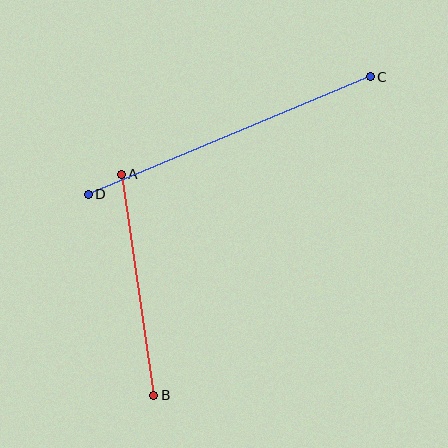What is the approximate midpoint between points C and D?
The midpoint is at approximately (229, 135) pixels.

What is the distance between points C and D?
The distance is approximately 305 pixels.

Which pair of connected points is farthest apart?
Points C and D are farthest apart.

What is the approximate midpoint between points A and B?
The midpoint is at approximately (137, 285) pixels.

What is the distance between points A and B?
The distance is approximately 223 pixels.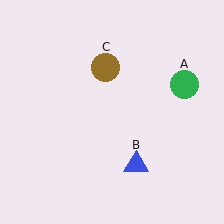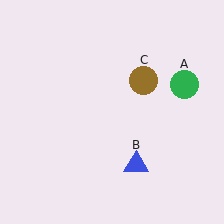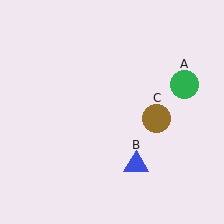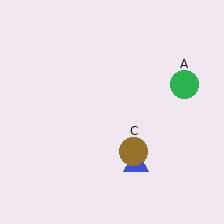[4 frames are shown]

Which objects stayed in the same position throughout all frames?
Green circle (object A) and blue triangle (object B) remained stationary.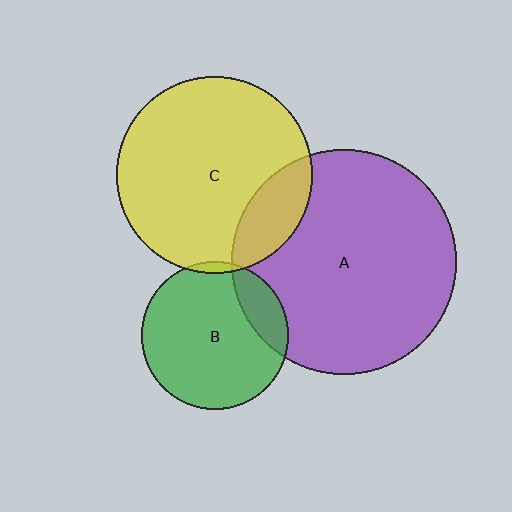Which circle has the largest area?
Circle A (purple).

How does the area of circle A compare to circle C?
Approximately 1.3 times.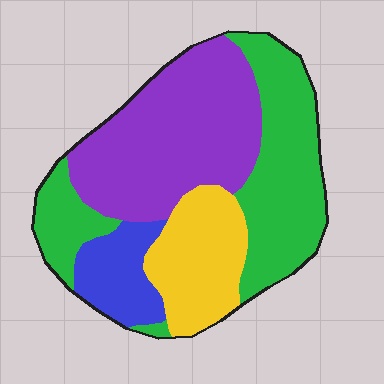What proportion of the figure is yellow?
Yellow covers 18% of the figure.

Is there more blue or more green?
Green.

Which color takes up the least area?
Blue, at roughly 10%.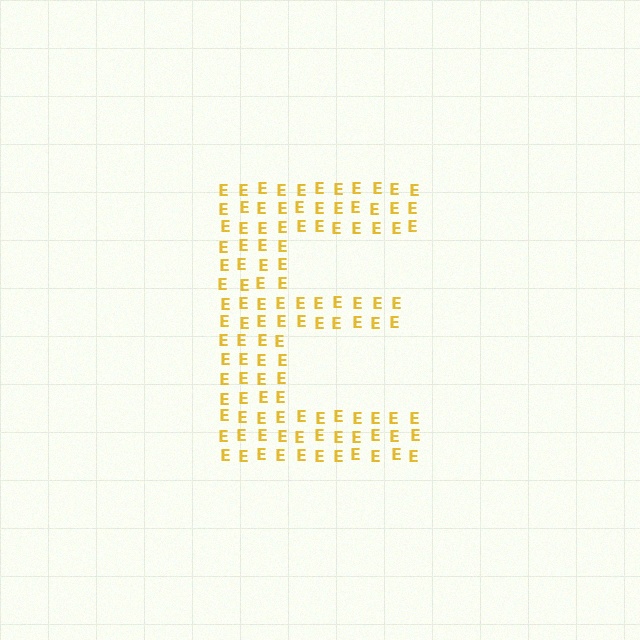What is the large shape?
The large shape is the letter E.